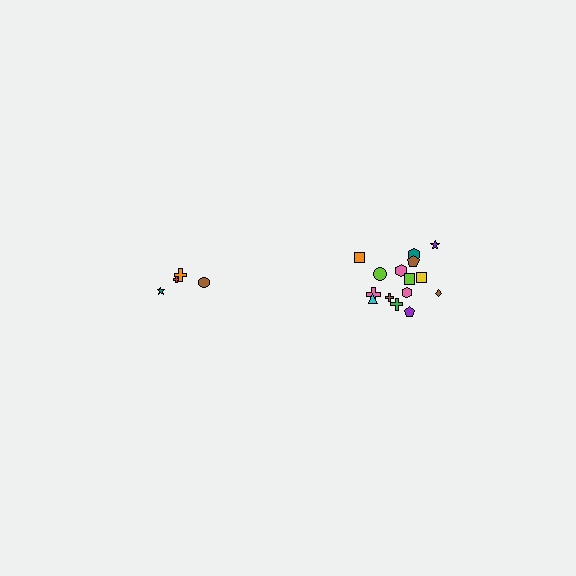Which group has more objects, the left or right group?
The right group.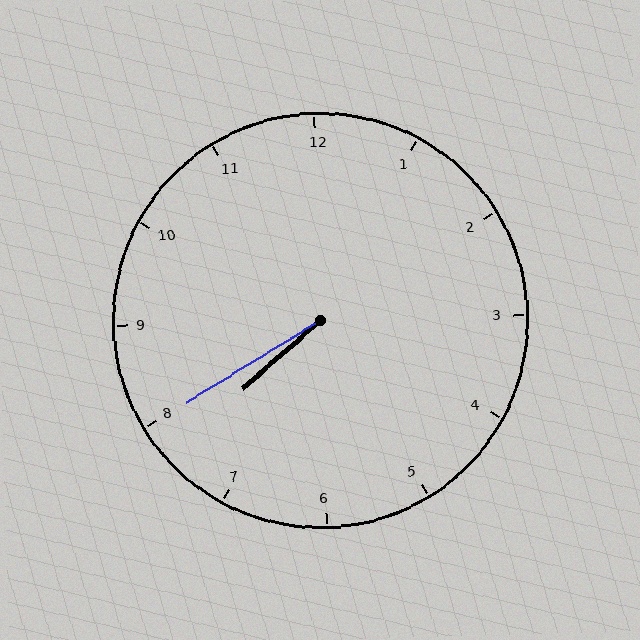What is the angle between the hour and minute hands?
Approximately 10 degrees.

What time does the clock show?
7:40.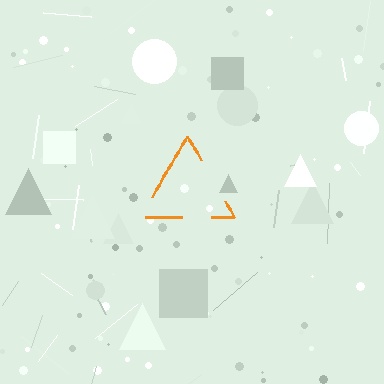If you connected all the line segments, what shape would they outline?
They would outline a triangle.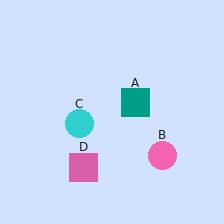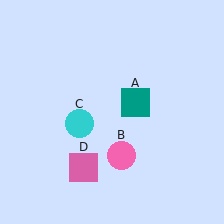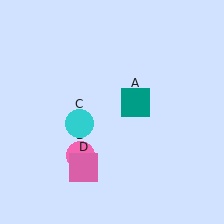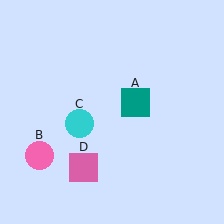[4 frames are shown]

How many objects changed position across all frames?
1 object changed position: pink circle (object B).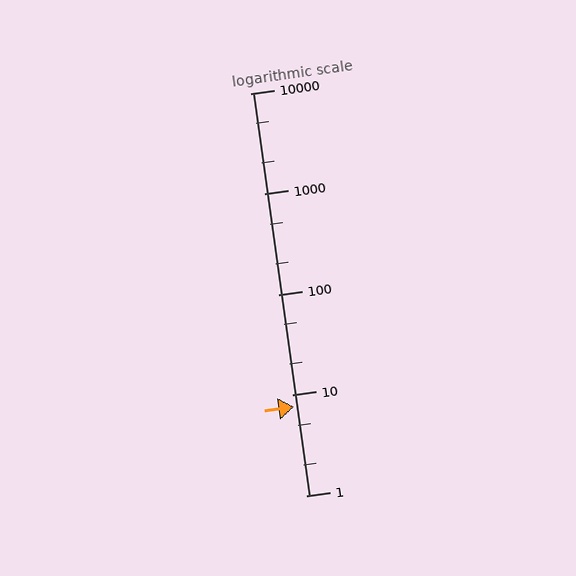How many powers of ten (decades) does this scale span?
The scale spans 4 decades, from 1 to 10000.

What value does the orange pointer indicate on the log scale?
The pointer indicates approximately 7.7.